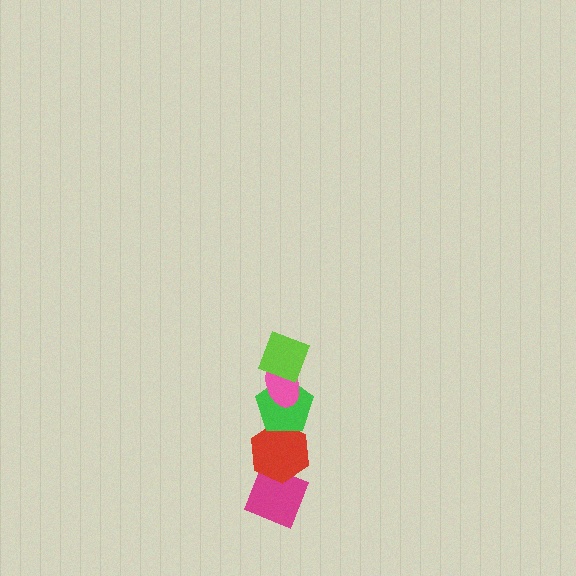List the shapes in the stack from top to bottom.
From top to bottom: the lime square, the pink ellipse, the green pentagon, the red hexagon, the magenta diamond.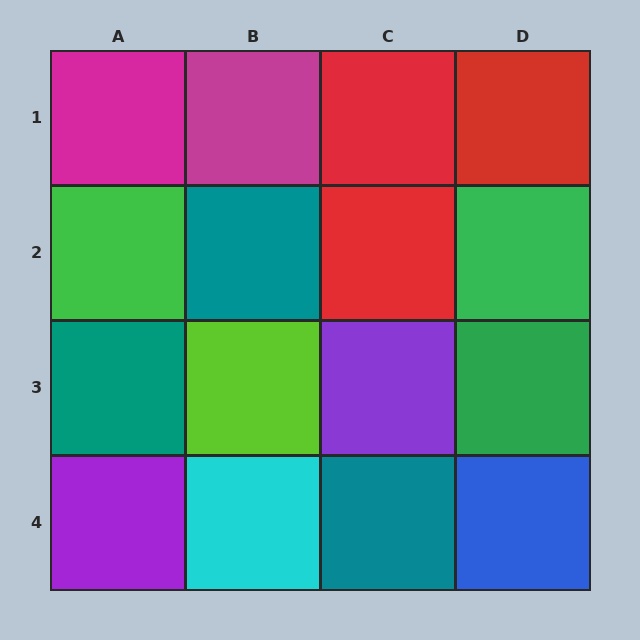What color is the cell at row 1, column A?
Magenta.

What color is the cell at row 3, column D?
Green.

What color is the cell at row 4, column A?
Purple.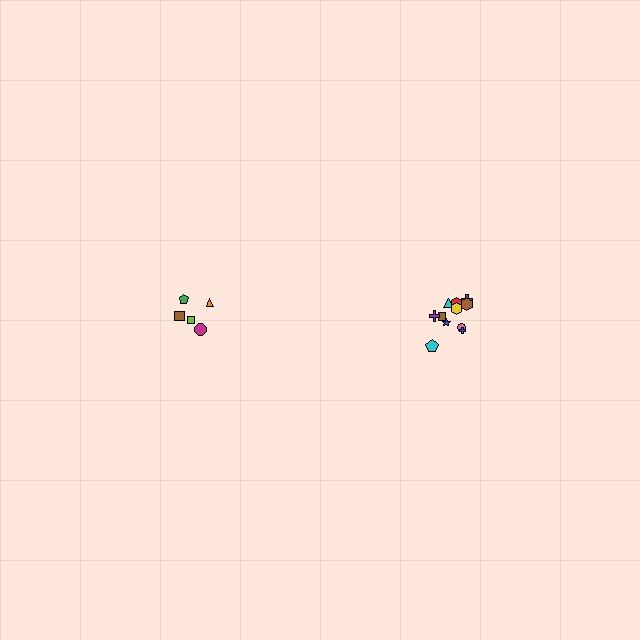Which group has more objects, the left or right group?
The right group.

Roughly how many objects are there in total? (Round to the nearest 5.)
Roughly 15 objects in total.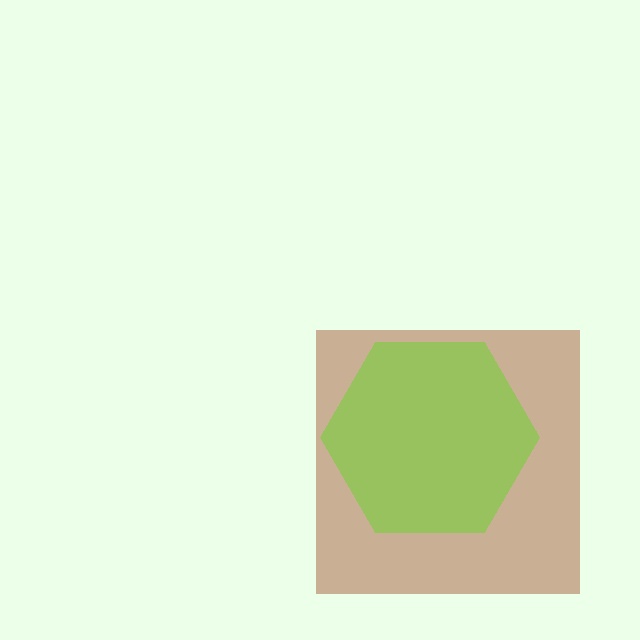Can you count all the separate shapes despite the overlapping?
Yes, there are 2 separate shapes.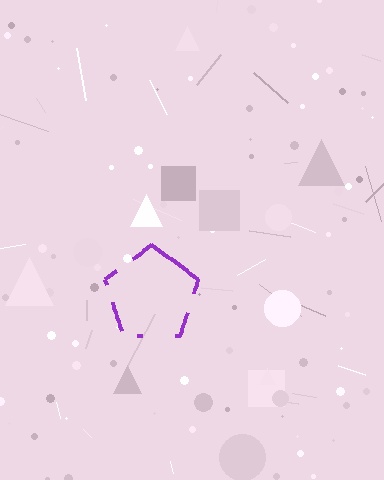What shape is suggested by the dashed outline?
The dashed outline suggests a pentagon.